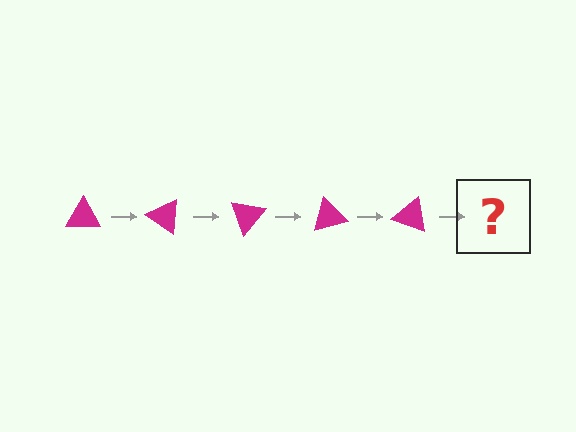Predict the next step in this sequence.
The next step is a magenta triangle rotated 175 degrees.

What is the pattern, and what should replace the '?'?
The pattern is that the triangle rotates 35 degrees each step. The '?' should be a magenta triangle rotated 175 degrees.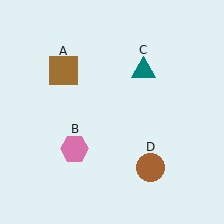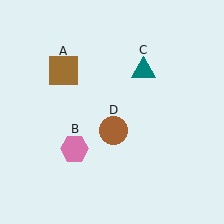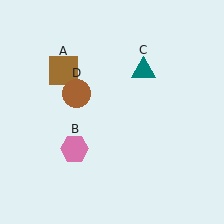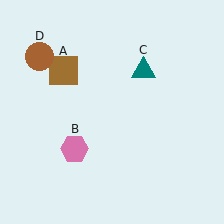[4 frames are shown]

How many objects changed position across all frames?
1 object changed position: brown circle (object D).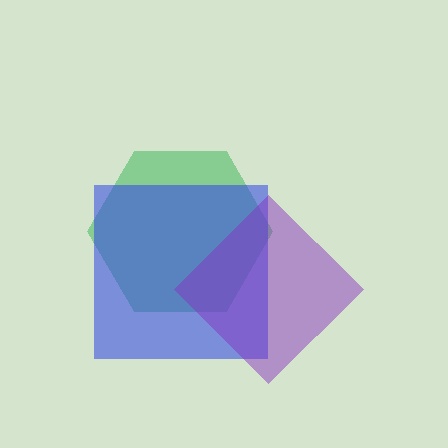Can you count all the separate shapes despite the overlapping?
Yes, there are 3 separate shapes.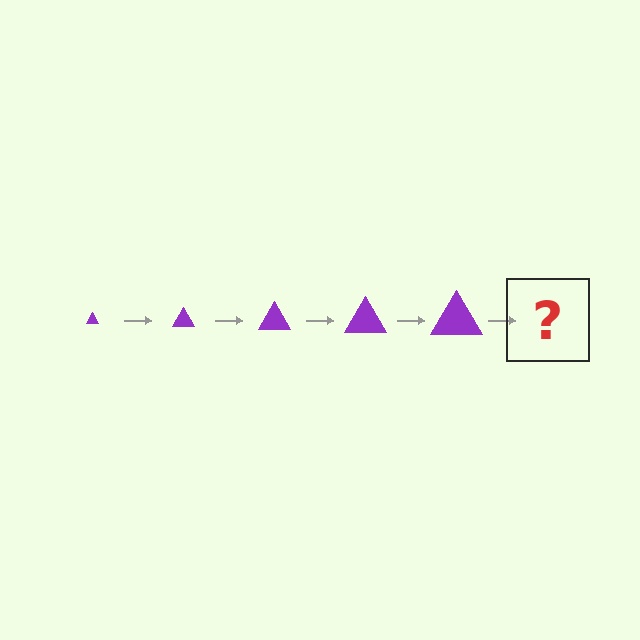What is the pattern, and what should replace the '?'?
The pattern is that the triangle gets progressively larger each step. The '?' should be a purple triangle, larger than the previous one.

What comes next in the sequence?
The next element should be a purple triangle, larger than the previous one.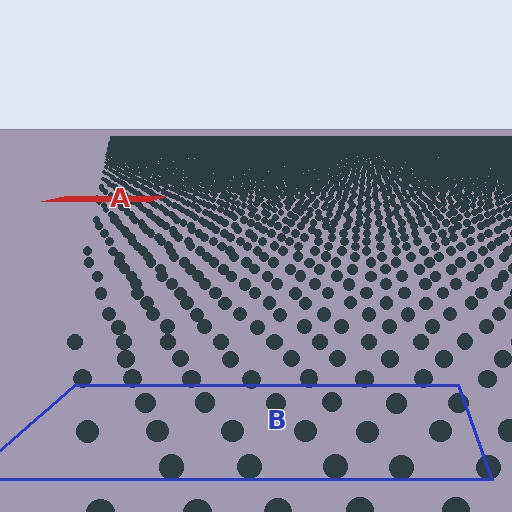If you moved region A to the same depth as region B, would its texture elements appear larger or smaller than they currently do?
They would appear larger. At a closer depth, the same texture elements are projected at a bigger on-screen size.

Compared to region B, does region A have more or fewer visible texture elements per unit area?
Region A has more texture elements per unit area — they are packed more densely because it is farther away.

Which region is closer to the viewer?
Region B is closer. The texture elements there are larger and more spread out.